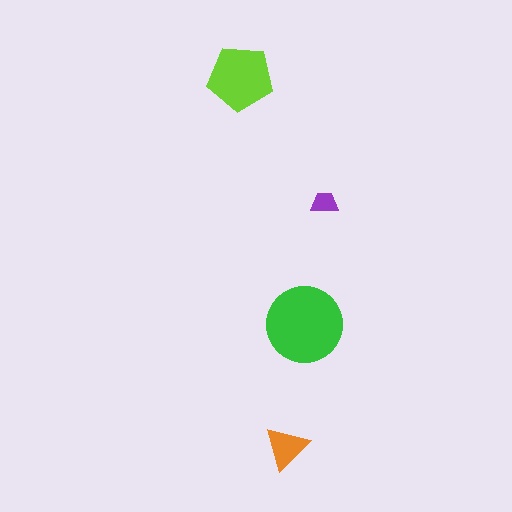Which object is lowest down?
The orange triangle is bottommost.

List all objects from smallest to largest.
The purple trapezoid, the orange triangle, the lime pentagon, the green circle.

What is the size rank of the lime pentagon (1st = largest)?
2nd.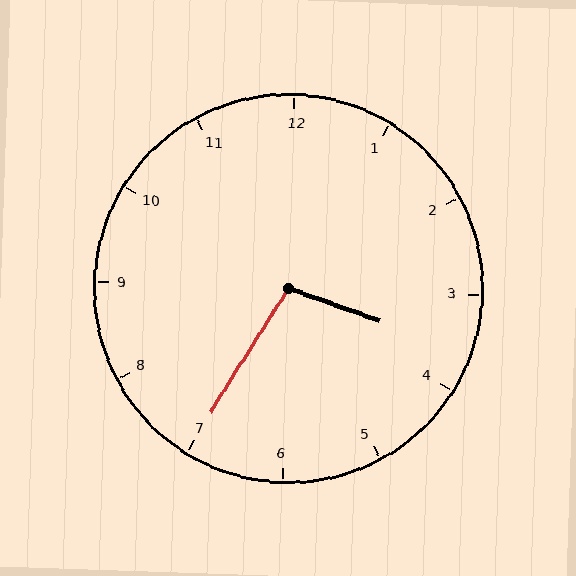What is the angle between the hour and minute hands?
Approximately 102 degrees.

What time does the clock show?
3:35.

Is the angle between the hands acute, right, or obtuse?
It is obtuse.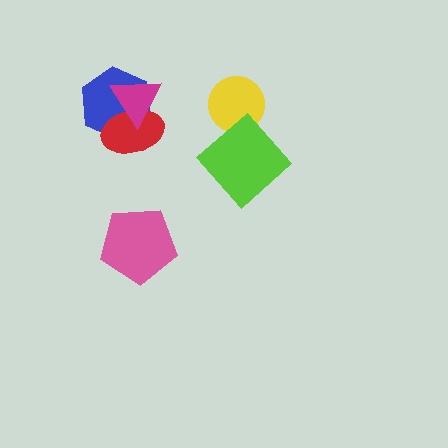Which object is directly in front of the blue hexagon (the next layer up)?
The red ellipse is directly in front of the blue hexagon.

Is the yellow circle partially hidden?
Yes, it is partially covered by another shape.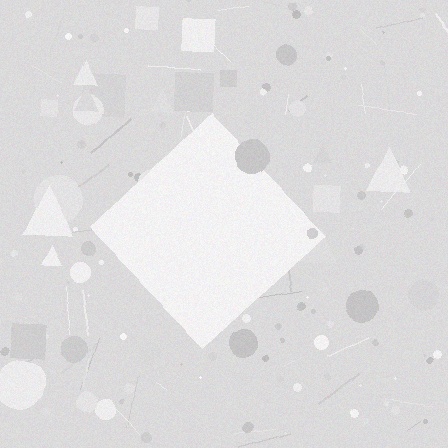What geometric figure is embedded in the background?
A diamond is embedded in the background.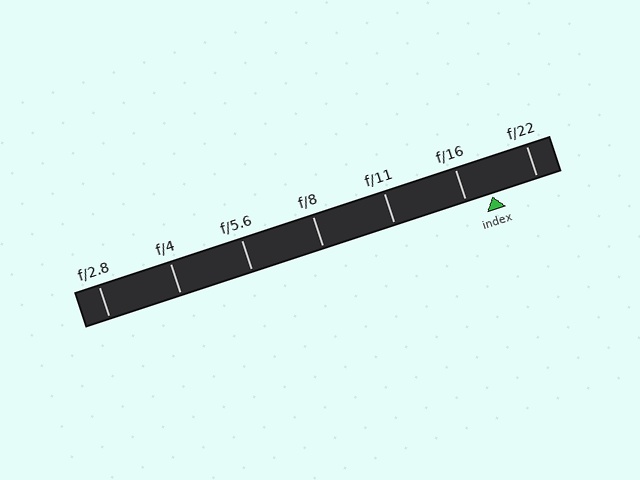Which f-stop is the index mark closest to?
The index mark is closest to f/16.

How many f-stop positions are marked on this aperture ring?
There are 7 f-stop positions marked.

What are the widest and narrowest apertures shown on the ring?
The widest aperture shown is f/2.8 and the narrowest is f/22.